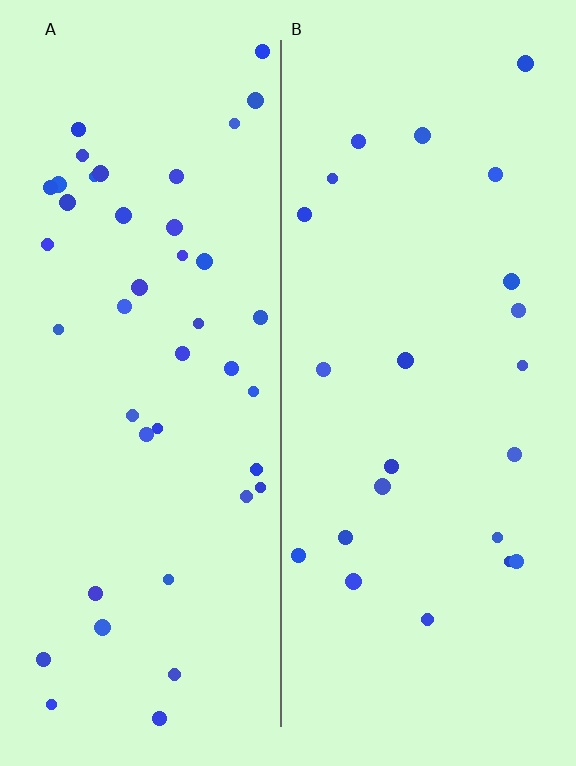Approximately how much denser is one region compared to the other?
Approximately 1.9× — region A over region B.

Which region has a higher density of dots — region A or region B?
A (the left).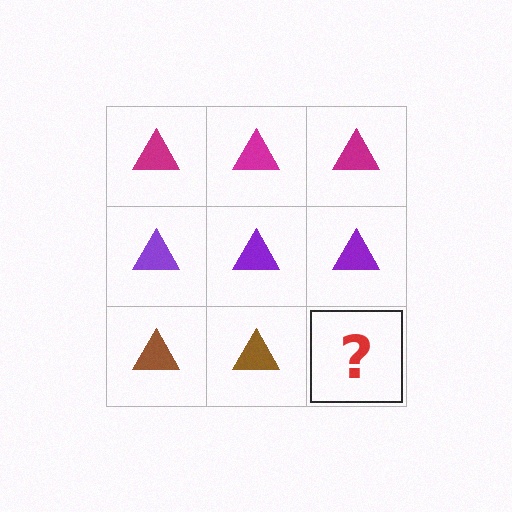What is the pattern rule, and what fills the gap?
The rule is that each row has a consistent color. The gap should be filled with a brown triangle.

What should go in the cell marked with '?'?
The missing cell should contain a brown triangle.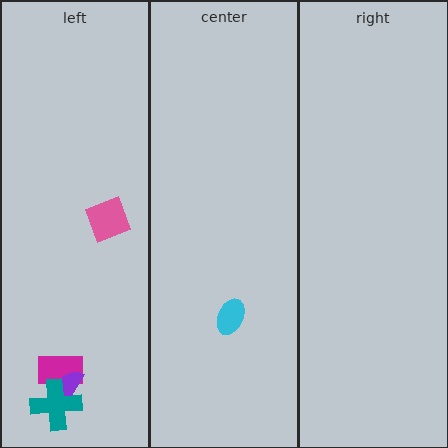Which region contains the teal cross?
The left region.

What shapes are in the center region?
The cyan ellipse.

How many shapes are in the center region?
1.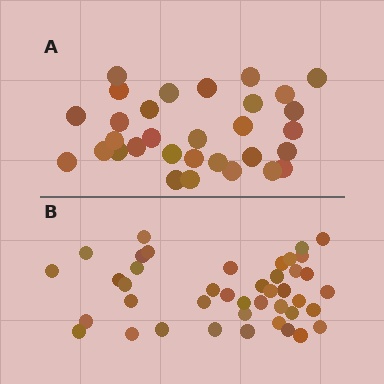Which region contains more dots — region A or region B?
Region B (the bottom region) has more dots.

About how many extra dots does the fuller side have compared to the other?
Region B has roughly 12 or so more dots than region A.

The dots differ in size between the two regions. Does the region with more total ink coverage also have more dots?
No. Region A has more total ink coverage because its dots are larger, but region B actually contains more individual dots. Total area can be misleading — the number of items is what matters here.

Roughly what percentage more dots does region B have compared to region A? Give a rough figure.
About 35% more.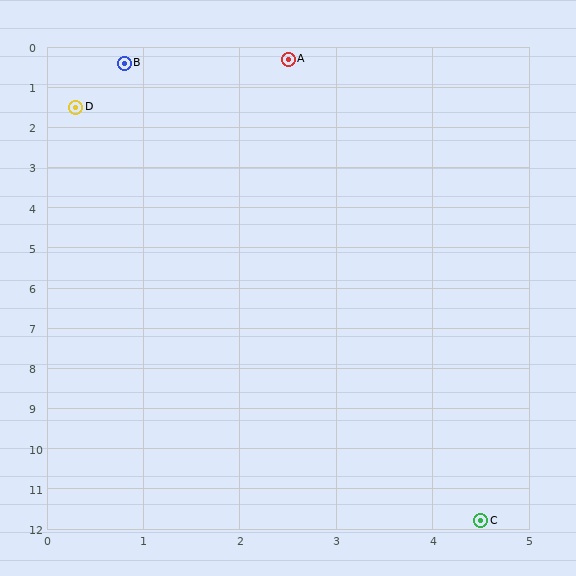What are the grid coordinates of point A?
Point A is at approximately (2.5, 0.3).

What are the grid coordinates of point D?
Point D is at approximately (0.3, 1.5).